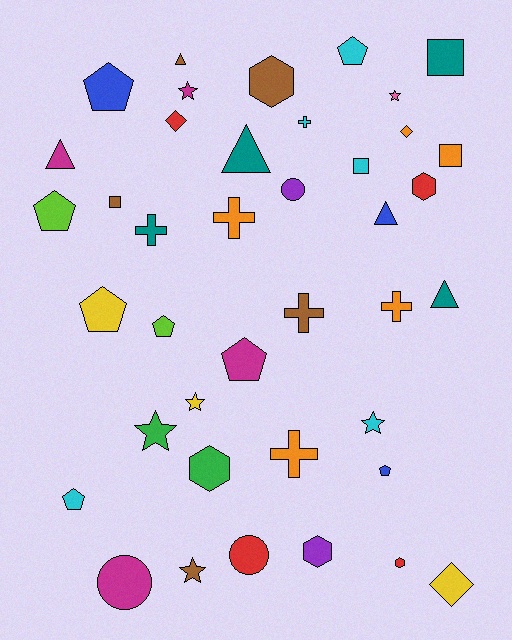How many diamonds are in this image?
There are 3 diamonds.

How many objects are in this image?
There are 40 objects.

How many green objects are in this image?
There are 2 green objects.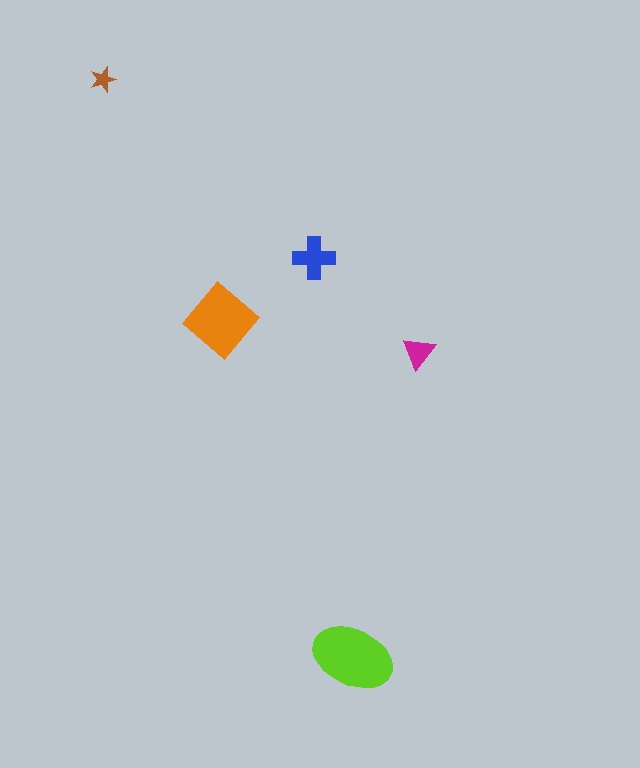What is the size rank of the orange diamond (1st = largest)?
2nd.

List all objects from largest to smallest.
The lime ellipse, the orange diamond, the blue cross, the magenta triangle, the brown star.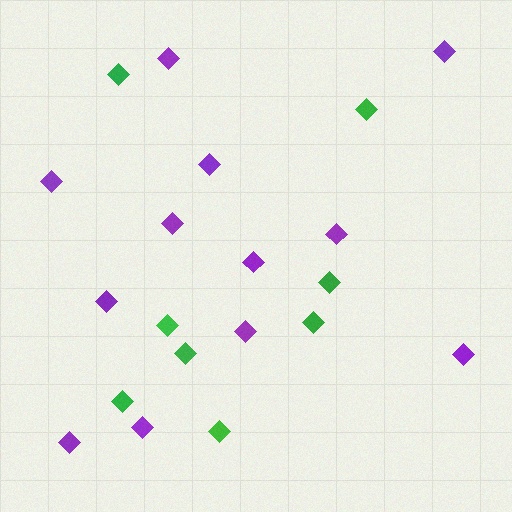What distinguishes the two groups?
There are 2 groups: one group of purple diamonds (12) and one group of green diamonds (8).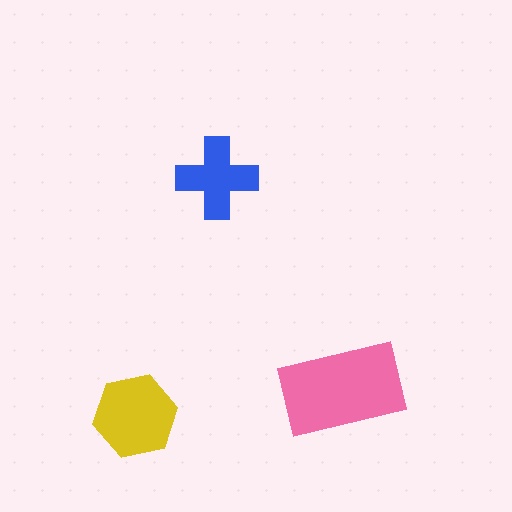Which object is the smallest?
The blue cross.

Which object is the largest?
The pink rectangle.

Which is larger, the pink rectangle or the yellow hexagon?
The pink rectangle.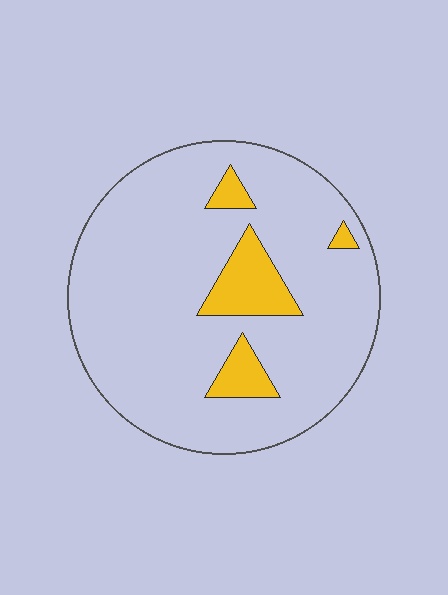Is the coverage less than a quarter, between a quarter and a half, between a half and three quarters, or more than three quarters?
Less than a quarter.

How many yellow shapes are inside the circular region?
4.